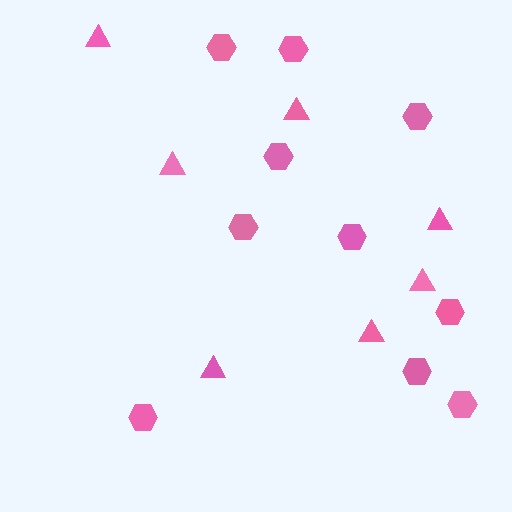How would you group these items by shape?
There are 2 groups: one group of triangles (7) and one group of hexagons (10).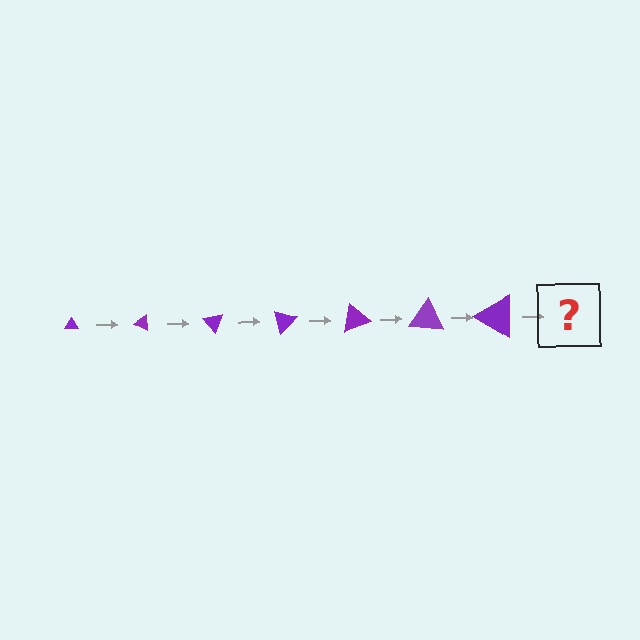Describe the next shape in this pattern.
It should be a triangle, larger than the previous one and rotated 175 degrees from the start.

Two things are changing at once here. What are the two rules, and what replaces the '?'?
The two rules are that the triangle grows larger each step and it rotates 25 degrees each step. The '?' should be a triangle, larger than the previous one and rotated 175 degrees from the start.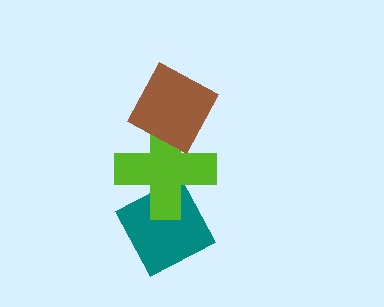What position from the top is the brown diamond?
The brown diamond is 1st from the top.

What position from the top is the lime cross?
The lime cross is 2nd from the top.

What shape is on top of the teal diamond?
The lime cross is on top of the teal diamond.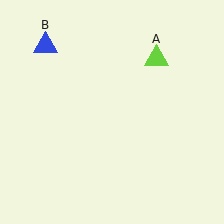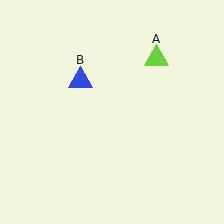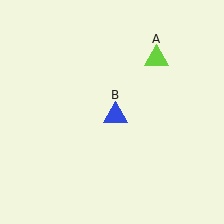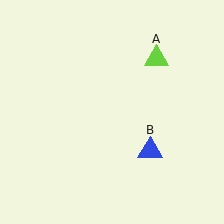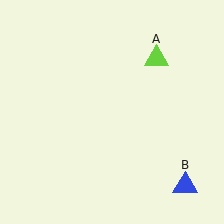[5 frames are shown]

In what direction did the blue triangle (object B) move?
The blue triangle (object B) moved down and to the right.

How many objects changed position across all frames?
1 object changed position: blue triangle (object B).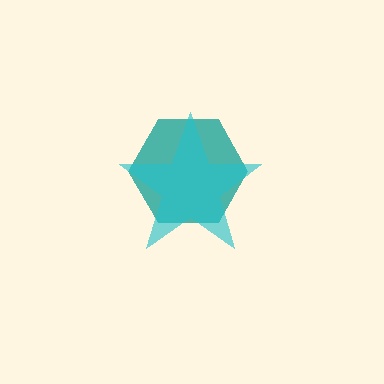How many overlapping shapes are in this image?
There are 2 overlapping shapes in the image.